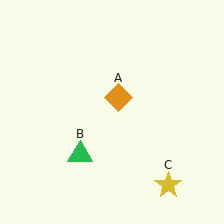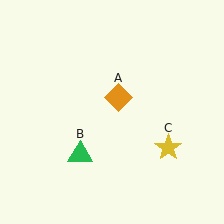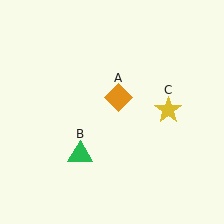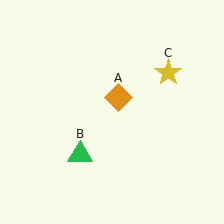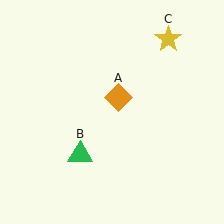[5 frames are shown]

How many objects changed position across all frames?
1 object changed position: yellow star (object C).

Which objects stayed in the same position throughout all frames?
Orange diamond (object A) and green triangle (object B) remained stationary.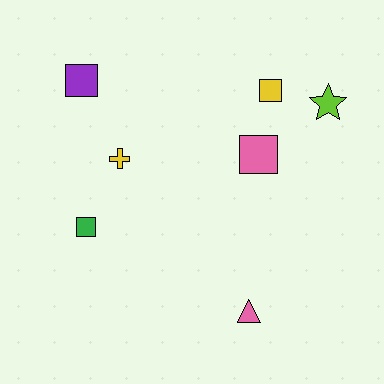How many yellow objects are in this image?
There are 2 yellow objects.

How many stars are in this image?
There is 1 star.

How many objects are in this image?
There are 7 objects.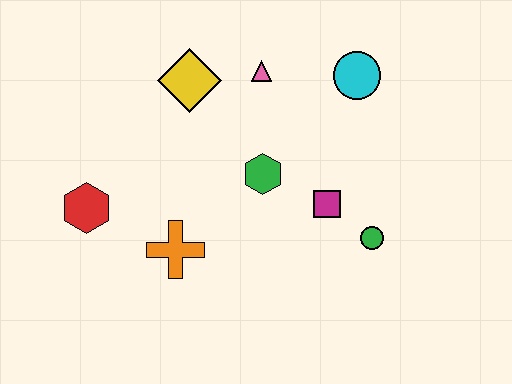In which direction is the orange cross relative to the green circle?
The orange cross is to the left of the green circle.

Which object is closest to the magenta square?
The green circle is closest to the magenta square.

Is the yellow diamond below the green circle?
No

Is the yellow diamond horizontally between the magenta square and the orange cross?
Yes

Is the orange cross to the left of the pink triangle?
Yes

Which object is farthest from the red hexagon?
The cyan circle is farthest from the red hexagon.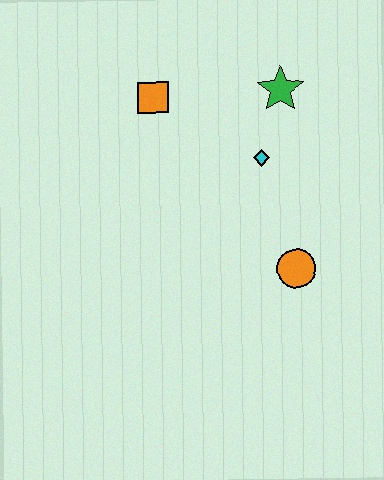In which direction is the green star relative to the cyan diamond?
The green star is above the cyan diamond.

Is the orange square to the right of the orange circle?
No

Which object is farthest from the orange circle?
The orange square is farthest from the orange circle.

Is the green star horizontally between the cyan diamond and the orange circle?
Yes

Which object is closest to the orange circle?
The cyan diamond is closest to the orange circle.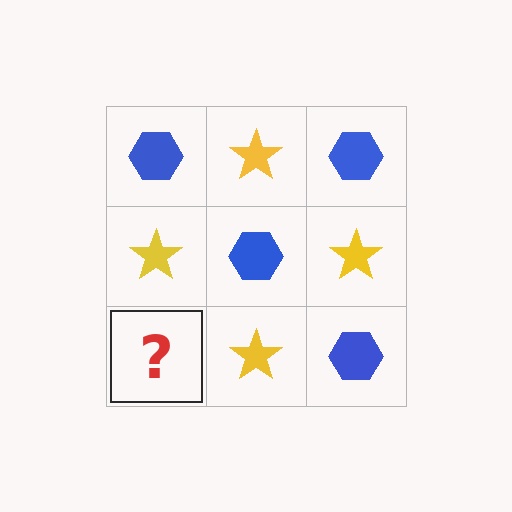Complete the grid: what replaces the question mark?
The question mark should be replaced with a blue hexagon.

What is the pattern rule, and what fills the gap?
The rule is that it alternates blue hexagon and yellow star in a checkerboard pattern. The gap should be filled with a blue hexagon.